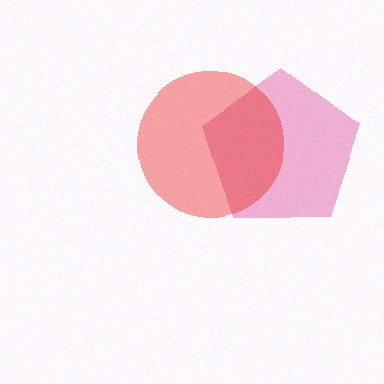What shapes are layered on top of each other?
The layered shapes are: a pink pentagon, a red circle.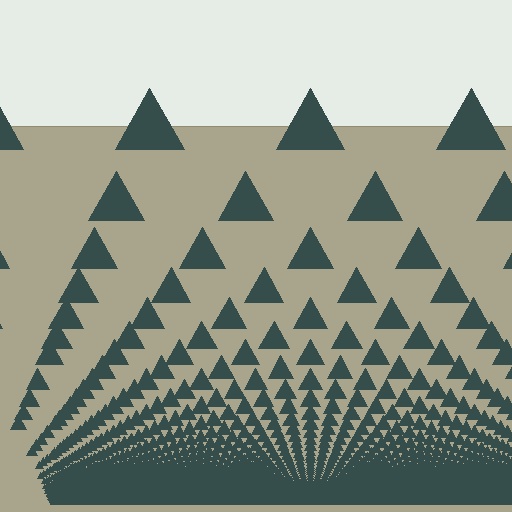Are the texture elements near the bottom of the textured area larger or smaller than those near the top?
Smaller. The gradient is inverted — elements near the bottom are smaller and denser.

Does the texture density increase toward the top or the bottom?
Density increases toward the bottom.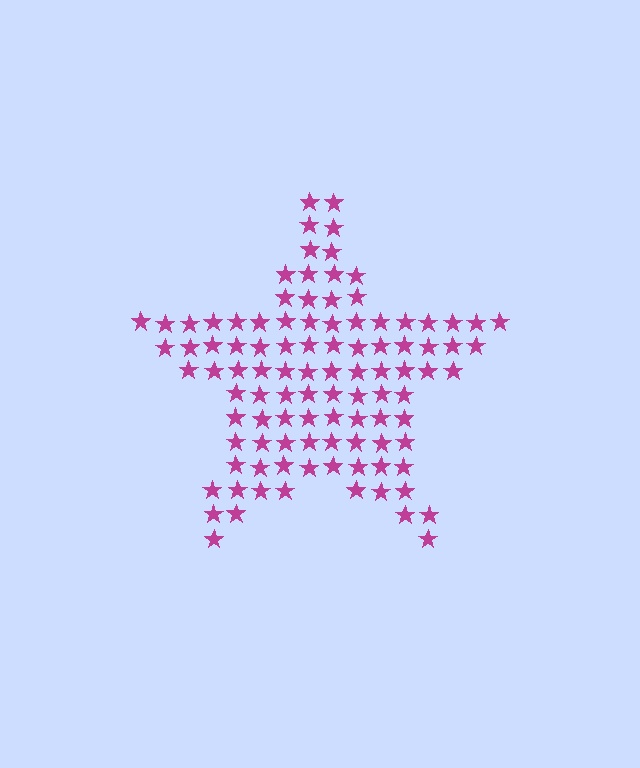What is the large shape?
The large shape is a star.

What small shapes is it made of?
It is made of small stars.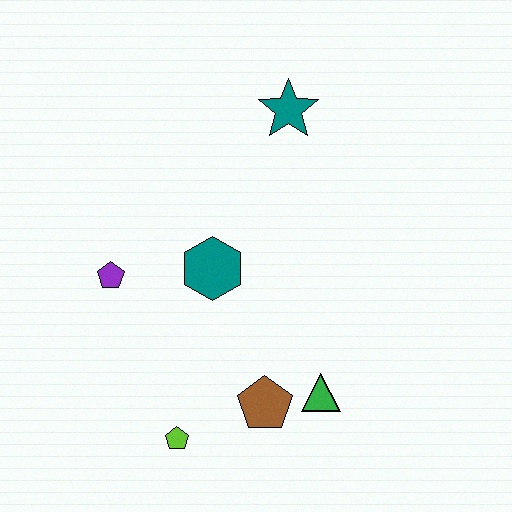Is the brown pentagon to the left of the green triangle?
Yes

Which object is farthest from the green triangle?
The teal star is farthest from the green triangle.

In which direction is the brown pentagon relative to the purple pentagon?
The brown pentagon is to the right of the purple pentagon.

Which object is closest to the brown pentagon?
The green triangle is closest to the brown pentagon.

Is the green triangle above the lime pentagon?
Yes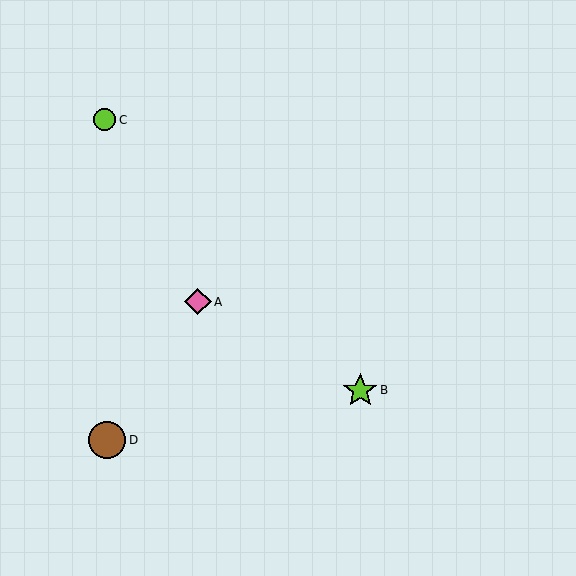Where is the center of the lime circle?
The center of the lime circle is at (105, 120).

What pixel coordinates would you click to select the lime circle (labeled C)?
Click at (105, 120) to select the lime circle C.